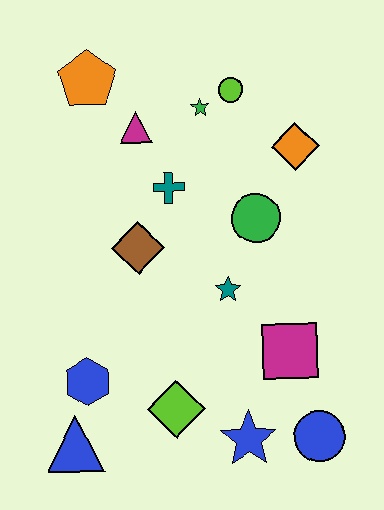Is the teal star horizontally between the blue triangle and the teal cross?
No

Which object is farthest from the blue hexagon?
The lime circle is farthest from the blue hexagon.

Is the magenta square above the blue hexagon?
Yes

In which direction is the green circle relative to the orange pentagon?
The green circle is to the right of the orange pentagon.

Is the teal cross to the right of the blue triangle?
Yes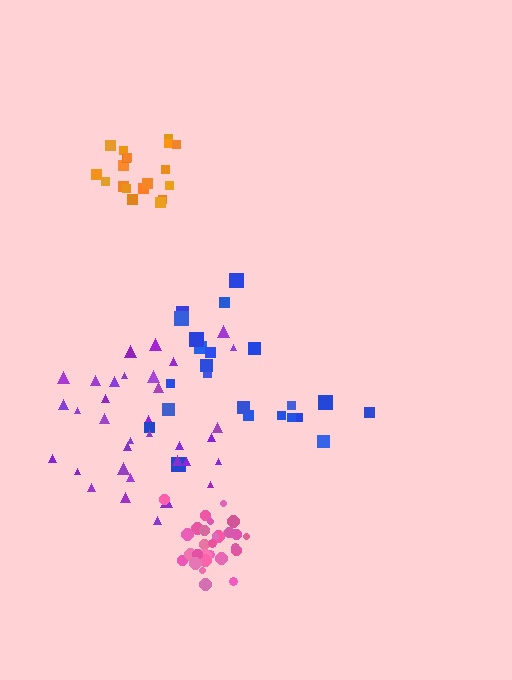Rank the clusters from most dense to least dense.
pink, orange, purple, blue.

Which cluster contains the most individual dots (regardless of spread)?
Purple (34).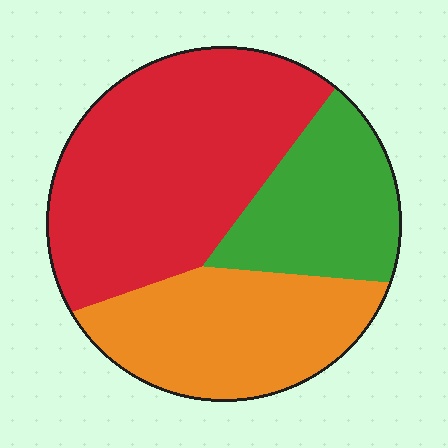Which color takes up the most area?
Red, at roughly 45%.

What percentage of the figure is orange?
Orange takes up between a quarter and a half of the figure.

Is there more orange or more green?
Orange.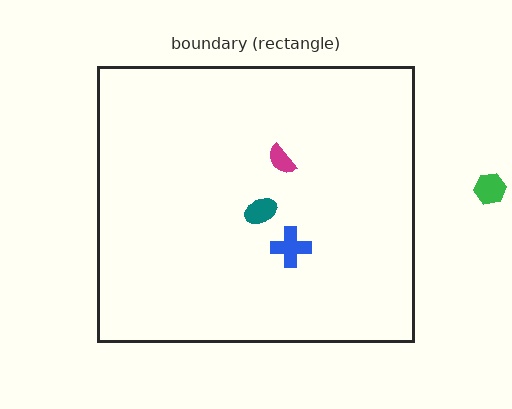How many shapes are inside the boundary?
3 inside, 1 outside.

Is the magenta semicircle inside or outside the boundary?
Inside.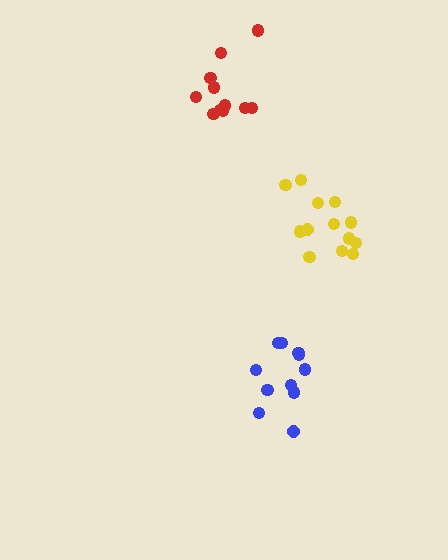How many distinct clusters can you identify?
There are 3 distinct clusters.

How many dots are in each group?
Group 1: 13 dots, Group 2: 11 dots, Group 3: 11 dots (35 total).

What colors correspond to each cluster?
The clusters are colored: yellow, blue, red.